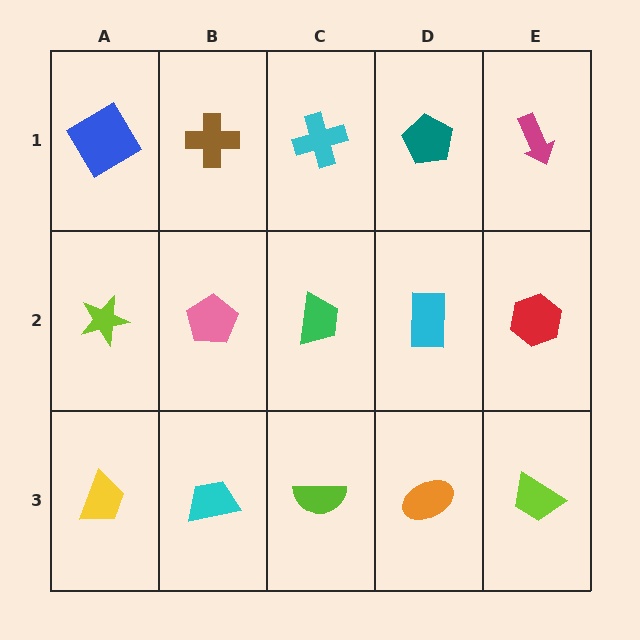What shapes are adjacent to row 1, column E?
A red hexagon (row 2, column E), a teal pentagon (row 1, column D).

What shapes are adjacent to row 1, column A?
A lime star (row 2, column A), a brown cross (row 1, column B).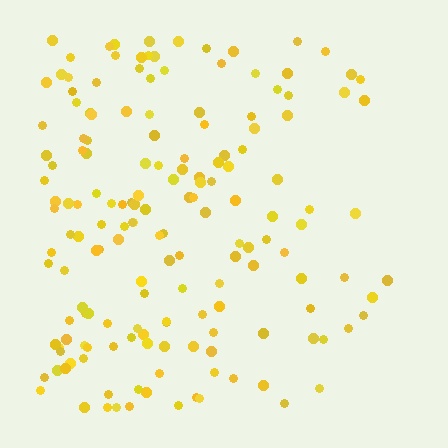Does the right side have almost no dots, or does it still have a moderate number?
Still a moderate number, just noticeably fewer than the left.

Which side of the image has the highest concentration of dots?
The left.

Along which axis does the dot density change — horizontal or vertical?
Horizontal.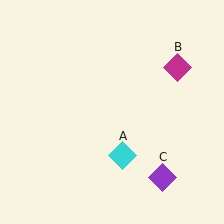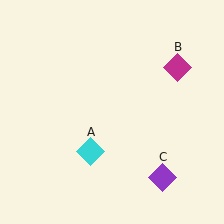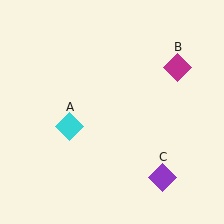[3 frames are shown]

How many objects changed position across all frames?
1 object changed position: cyan diamond (object A).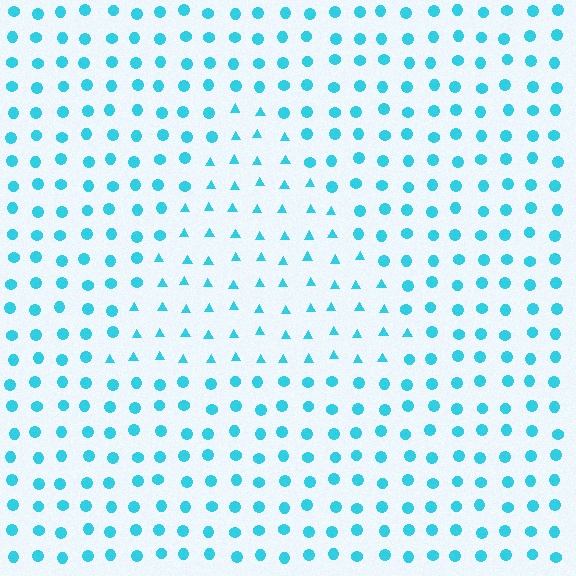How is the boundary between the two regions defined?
The boundary is defined by a change in element shape: triangles inside vs. circles outside. All elements share the same color and spacing.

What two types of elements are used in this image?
The image uses triangles inside the triangle region and circles outside it.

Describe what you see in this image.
The image is filled with small cyan elements arranged in a uniform grid. A triangle-shaped region contains triangles, while the surrounding area contains circles. The boundary is defined purely by the change in element shape.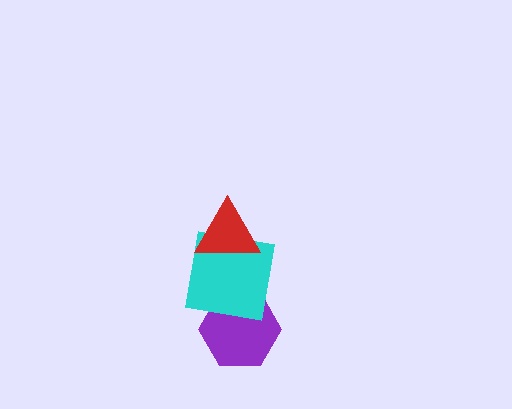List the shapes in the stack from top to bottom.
From top to bottom: the red triangle, the cyan square, the purple hexagon.